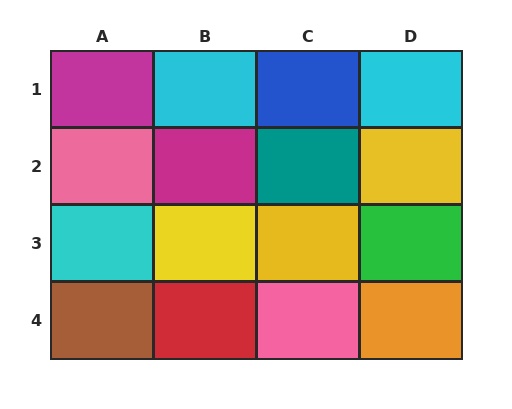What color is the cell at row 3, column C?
Yellow.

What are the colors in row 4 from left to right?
Brown, red, pink, orange.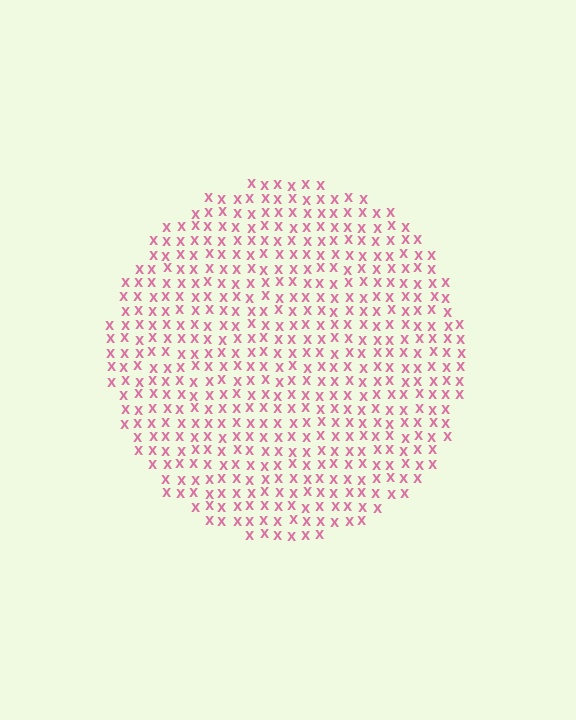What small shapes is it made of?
It is made of small letter X's.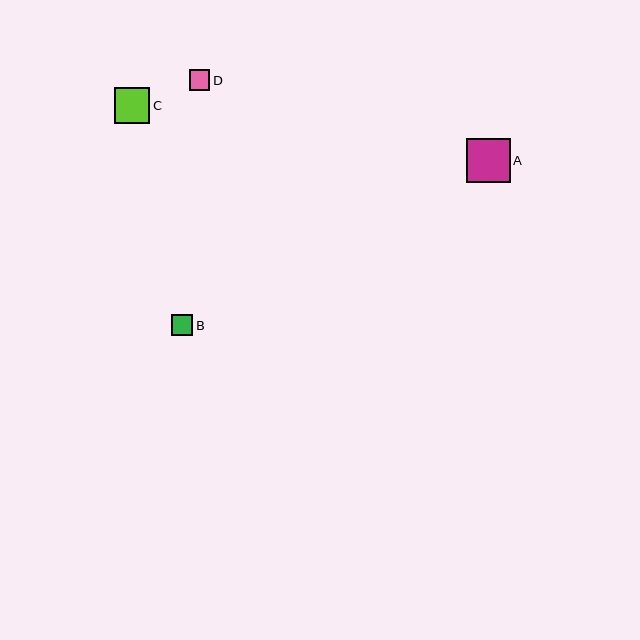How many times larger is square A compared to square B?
Square A is approximately 2.1 times the size of square B.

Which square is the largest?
Square A is the largest with a size of approximately 44 pixels.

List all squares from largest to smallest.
From largest to smallest: A, C, B, D.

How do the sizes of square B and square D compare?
Square B and square D are approximately the same size.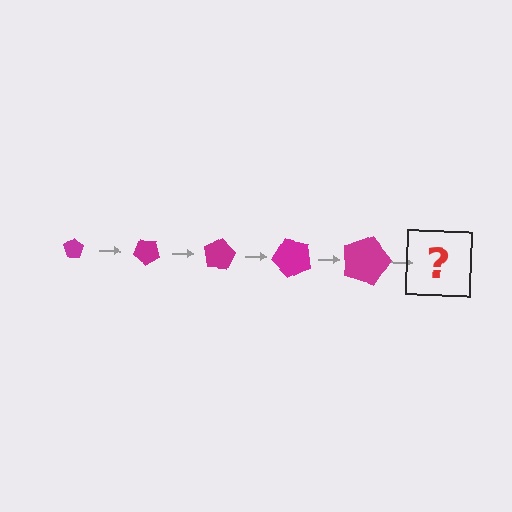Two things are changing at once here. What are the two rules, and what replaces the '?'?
The two rules are that the pentagon grows larger each step and it rotates 40 degrees each step. The '?' should be a pentagon, larger than the previous one and rotated 200 degrees from the start.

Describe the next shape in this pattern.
It should be a pentagon, larger than the previous one and rotated 200 degrees from the start.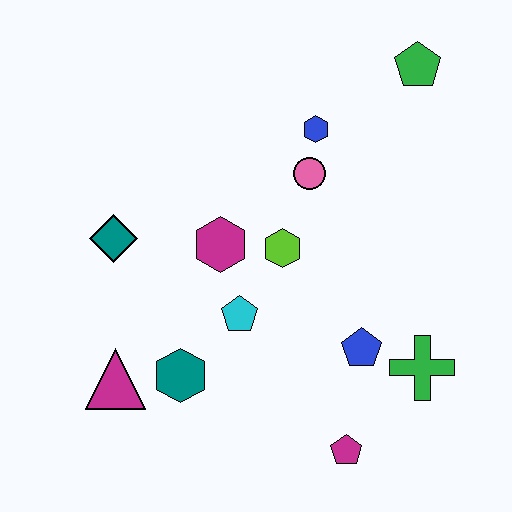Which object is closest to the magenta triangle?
The teal hexagon is closest to the magenta triangle.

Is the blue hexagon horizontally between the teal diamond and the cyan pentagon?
No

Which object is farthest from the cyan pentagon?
The green pentagon is farthest from the cyan pentagon.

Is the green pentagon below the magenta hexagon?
No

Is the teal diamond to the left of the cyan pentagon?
Yes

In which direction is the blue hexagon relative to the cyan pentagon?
The blue hexagon is above the cyan pentagon.